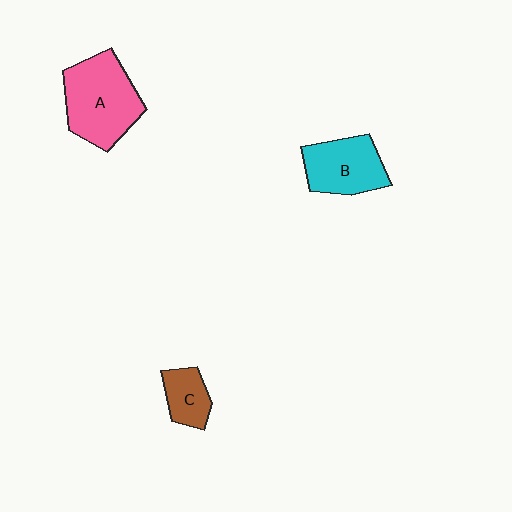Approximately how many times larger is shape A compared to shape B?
Approximately 1.4 times.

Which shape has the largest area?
Shape A (pink).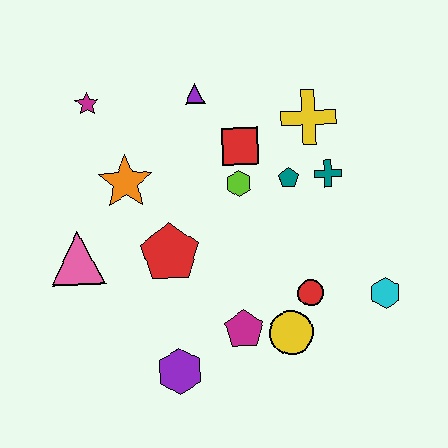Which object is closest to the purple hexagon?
The magenta pentagon is closest to the purple hexagon.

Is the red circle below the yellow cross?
Yes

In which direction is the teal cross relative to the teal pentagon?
The teal cross is to the right of the teal pentagon.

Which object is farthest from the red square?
The purple hexagon is farthest from the red square.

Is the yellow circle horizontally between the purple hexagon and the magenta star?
No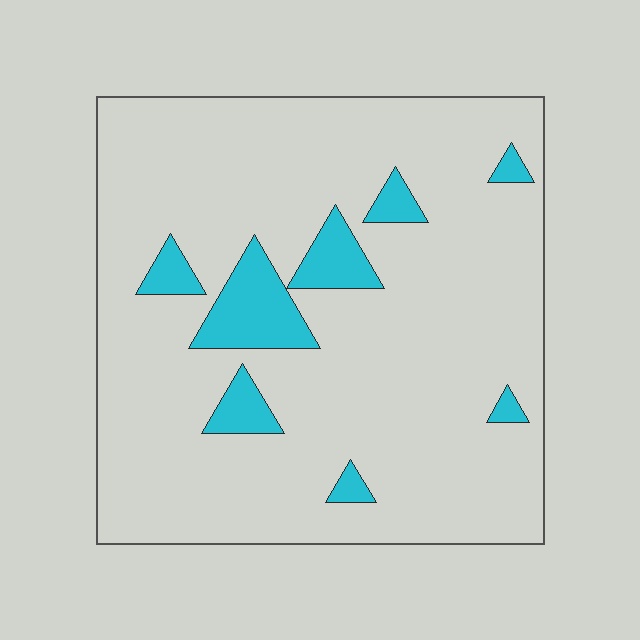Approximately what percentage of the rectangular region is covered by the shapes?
Approximately 10%.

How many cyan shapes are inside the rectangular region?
8.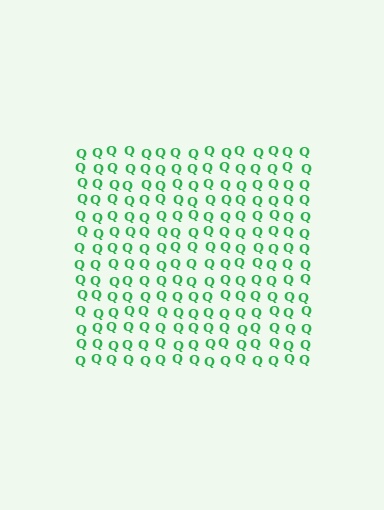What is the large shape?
The large shape is a square.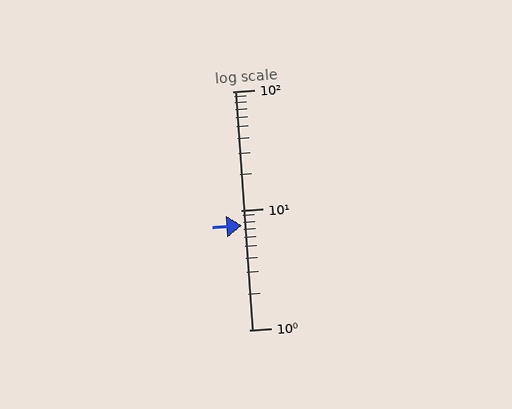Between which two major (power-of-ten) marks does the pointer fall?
The pointer is between 1 and 10.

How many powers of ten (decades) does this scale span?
The scale spans 2 decades, from 1 to 100.